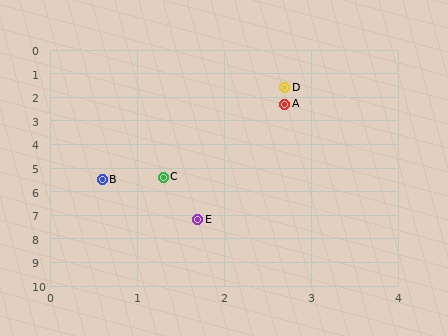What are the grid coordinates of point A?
Point A is at approximately (2.7, 2.3).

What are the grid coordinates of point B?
Point B is at approximately (0.6, 5.5).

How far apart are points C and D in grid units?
Points C and D are about 4.0 grid units apart.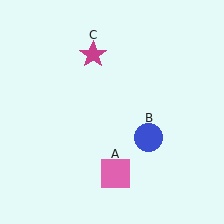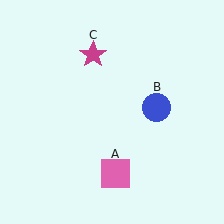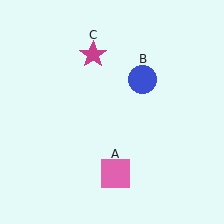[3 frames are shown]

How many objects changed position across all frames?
1 object changed position: blue circle (object B).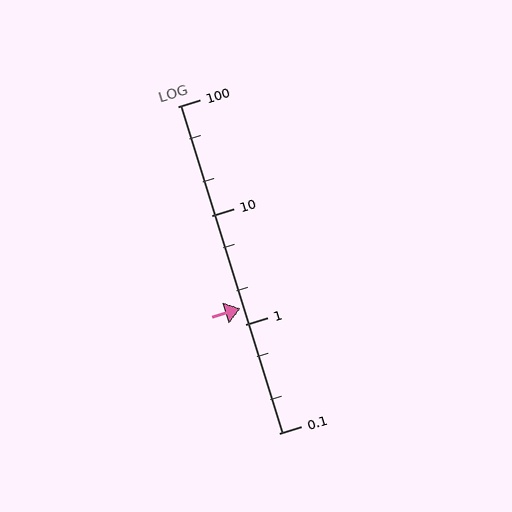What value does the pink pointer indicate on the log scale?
The pointer indicates approximately 1.4.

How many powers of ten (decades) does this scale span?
The scale spans 3 decades, from 0.1 to 100.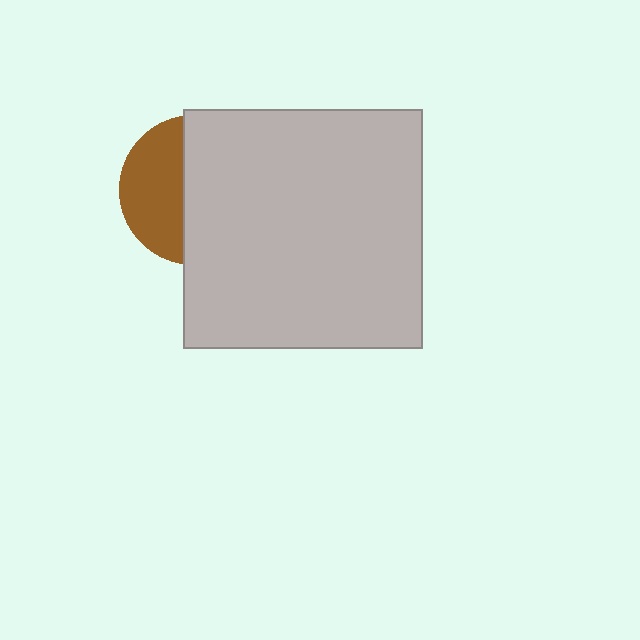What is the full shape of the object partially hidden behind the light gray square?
The partially hidden object is a brown circle.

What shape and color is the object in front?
The object in front is a light gray square.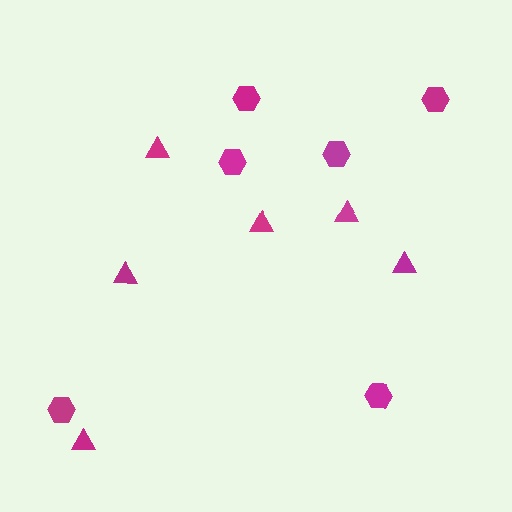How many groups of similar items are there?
There are 2 groups: one group of triangles (6) and one group of hexagons (6).